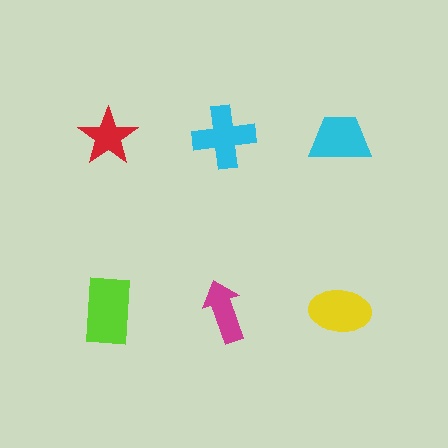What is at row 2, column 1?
A lime rectangle.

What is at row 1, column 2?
A cyan cross.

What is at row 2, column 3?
A yellow ellipse.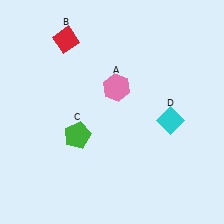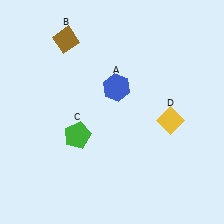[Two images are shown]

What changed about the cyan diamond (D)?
In Image 1, D is cyan. In Image 2, it changed to yellow.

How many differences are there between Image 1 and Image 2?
There are 3 differences between the two images.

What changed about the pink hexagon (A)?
In Image 1, A is pink. In Image 2, it changed to blue.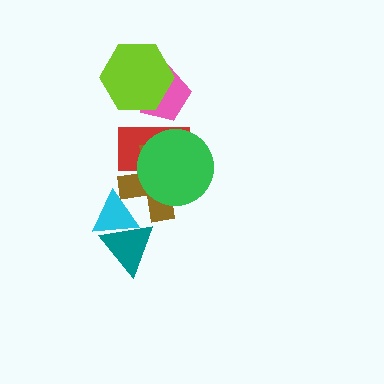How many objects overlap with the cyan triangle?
2 objects overlap with the cyan triangle.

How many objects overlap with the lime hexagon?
1 object overlaps with the lime hexagon.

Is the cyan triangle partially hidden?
Yes, it is partially covered by another shape.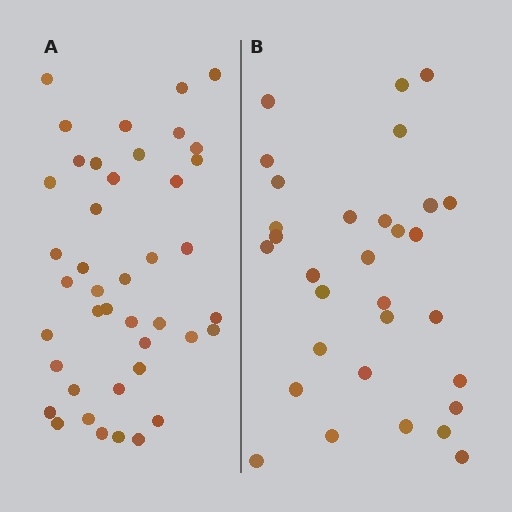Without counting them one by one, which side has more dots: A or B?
Region A (the left region) has more dots.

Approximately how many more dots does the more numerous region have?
Region A has roughly 12 or so more dots than region B.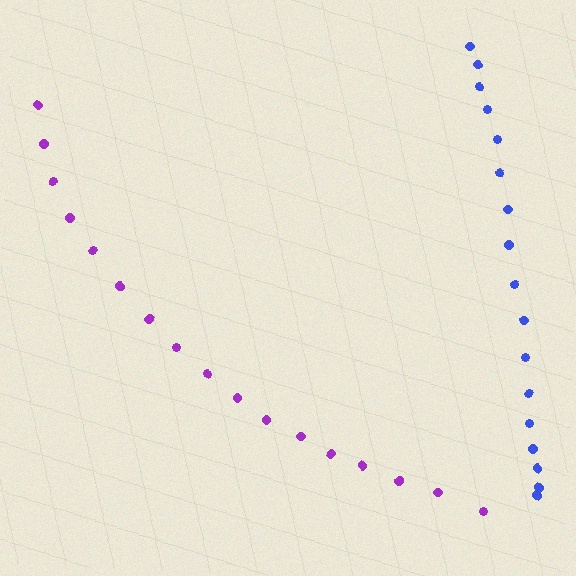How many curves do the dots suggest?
There are 2 distinct paths.